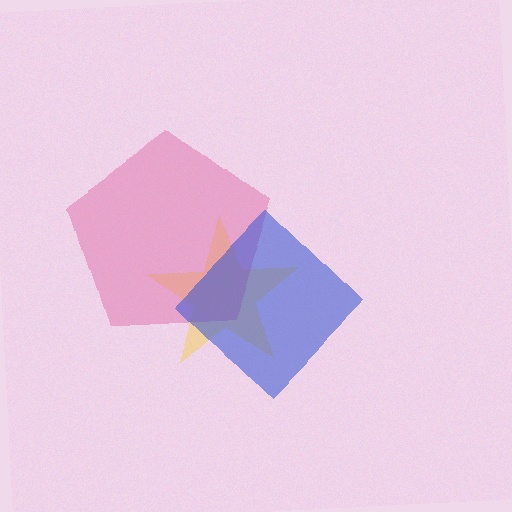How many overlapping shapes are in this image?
There are 3 overlapping shapes in the image.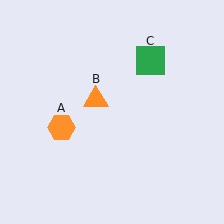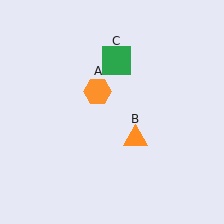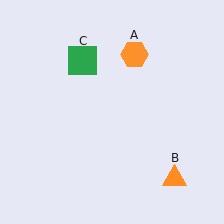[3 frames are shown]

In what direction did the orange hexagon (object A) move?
The orange hexagon (object A) moved up and to the right.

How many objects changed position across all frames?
3 objects changed position: orange hexagon (object A), orange triangle (object B), green square (object C).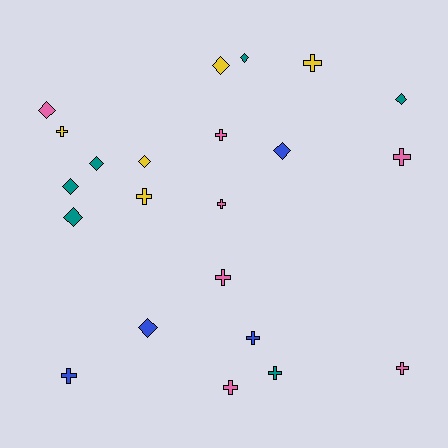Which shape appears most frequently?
Cross, with 12 objects.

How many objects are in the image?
There are 22 objects.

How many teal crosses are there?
There is 1 teal cross.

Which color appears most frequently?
Pink, with 7 objects.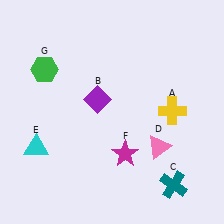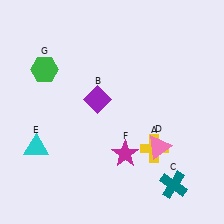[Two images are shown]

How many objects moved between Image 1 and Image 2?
1 object moved between the two images.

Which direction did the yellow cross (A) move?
The yellow cross (A) moved down.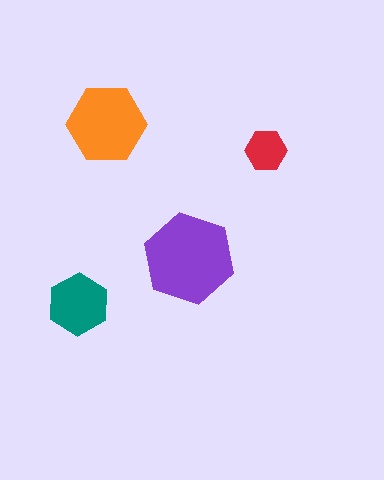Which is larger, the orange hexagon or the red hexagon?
The orange one.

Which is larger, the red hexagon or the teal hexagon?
The teal one.